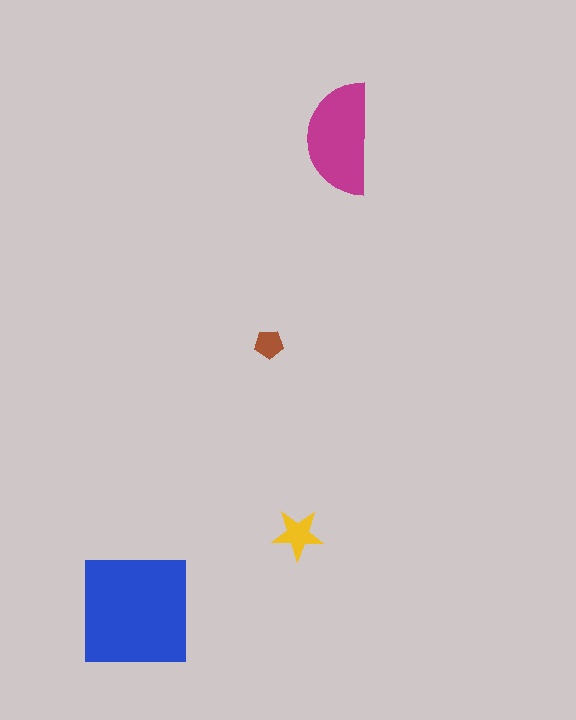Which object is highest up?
The magenta semicircle is topmost.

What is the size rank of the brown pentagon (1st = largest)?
4th.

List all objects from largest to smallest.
The blue square, the magenta semicircle, the yellow star, the brown pentagon.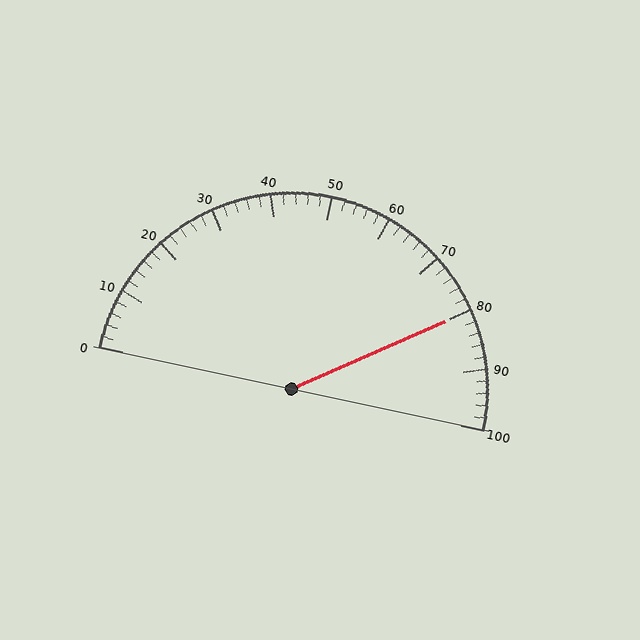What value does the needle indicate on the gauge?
The needle indicates approximately 80.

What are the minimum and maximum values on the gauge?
The gauge ranges from 0 to 100.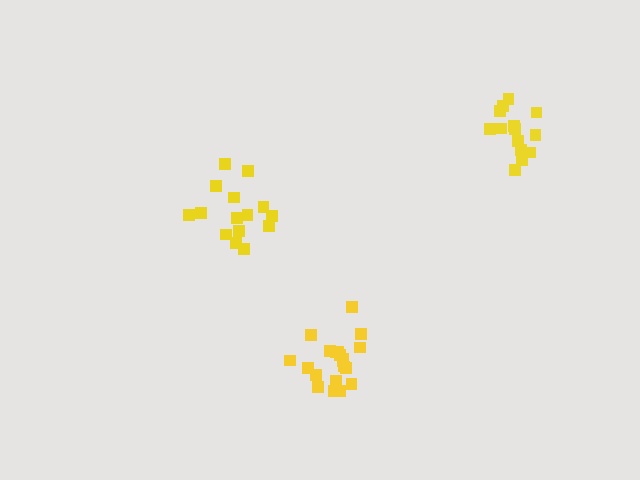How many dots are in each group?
Group 1: 20 dots, Group 2: 14 dots, Group 3: 15 dots (49 total).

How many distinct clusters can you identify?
There are 3 distinct clusters.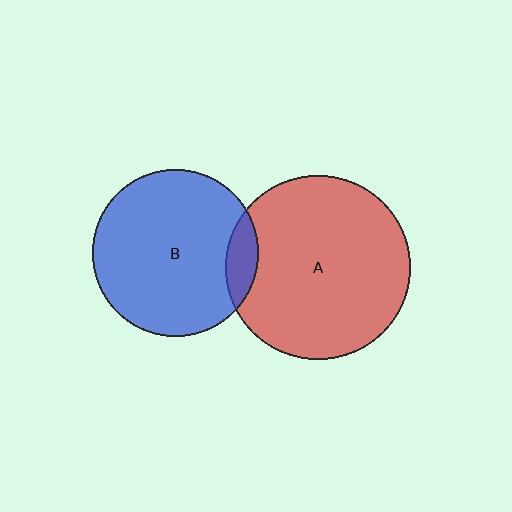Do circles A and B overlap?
Yes.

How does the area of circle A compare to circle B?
Approximately 1.2 times.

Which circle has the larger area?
Circle A (red).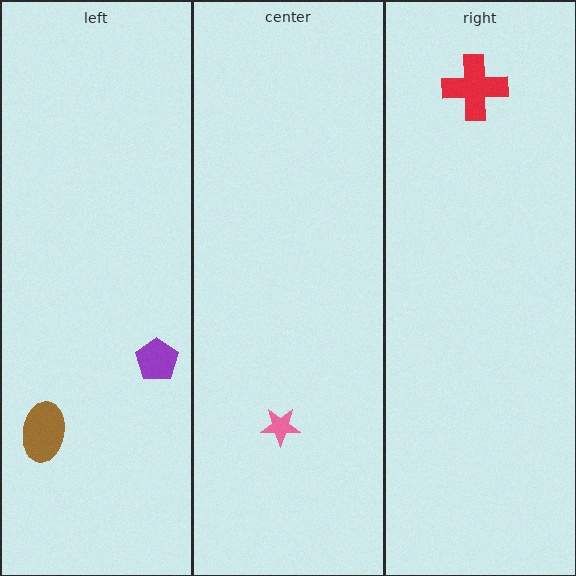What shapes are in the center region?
The pink star.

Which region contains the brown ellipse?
The left region.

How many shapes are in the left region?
2.